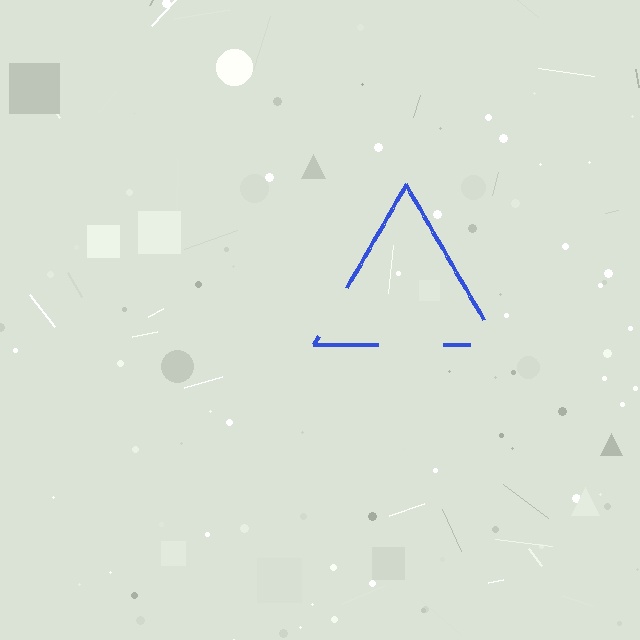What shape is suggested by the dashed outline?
The dashed outline suggests a triangle.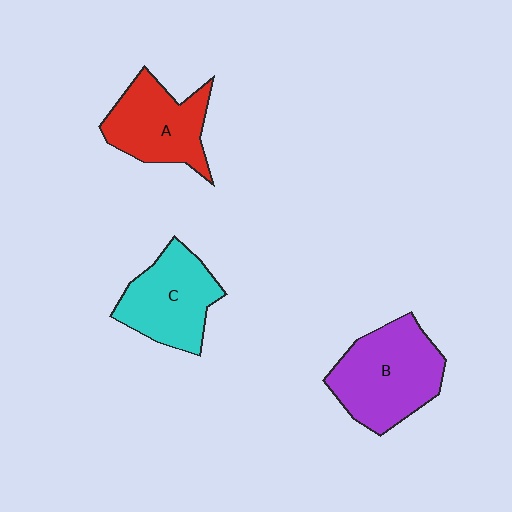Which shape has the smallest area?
Shape A (red).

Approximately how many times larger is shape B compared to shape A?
Approximately 1.2 times.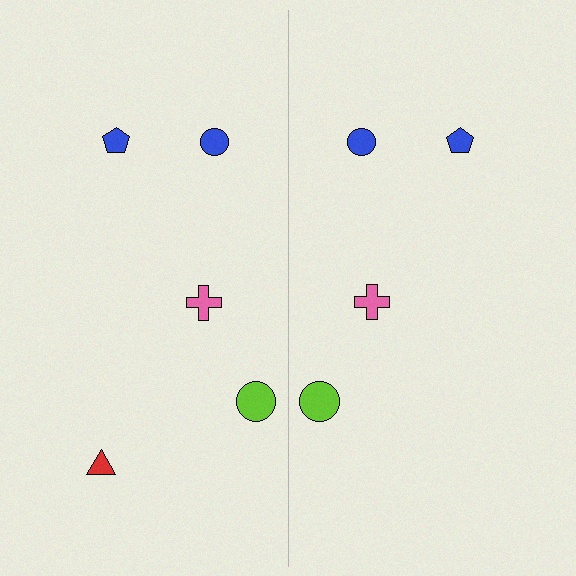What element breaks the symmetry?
A red triangle is missing from the right side.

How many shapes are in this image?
There are 9 shapes in this image.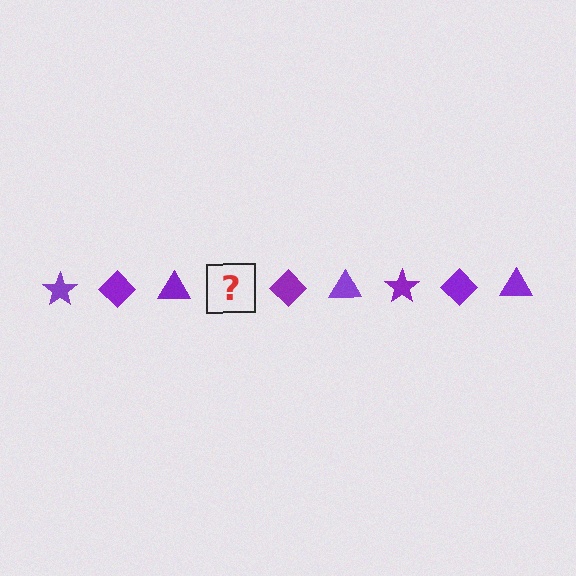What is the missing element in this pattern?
The missing element is a purple star.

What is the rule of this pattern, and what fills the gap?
The rule is that the pattern cycles through star, diamond, triangle shapes in purple. The gap should be filled with a purple star.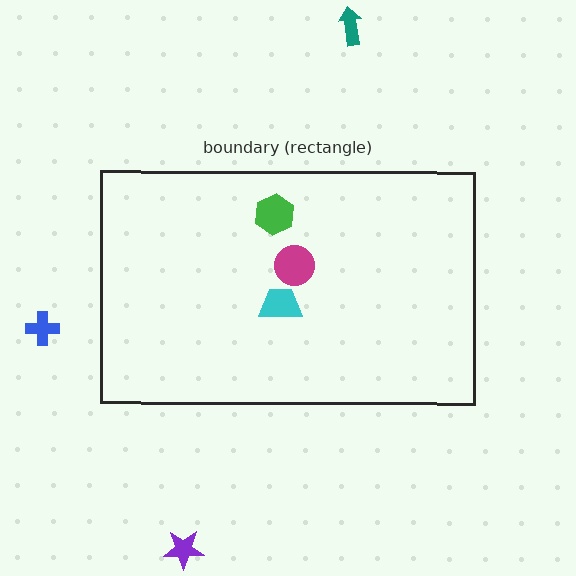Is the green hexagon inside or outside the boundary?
Inside.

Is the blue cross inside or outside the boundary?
Outside.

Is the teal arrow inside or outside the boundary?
Outside.